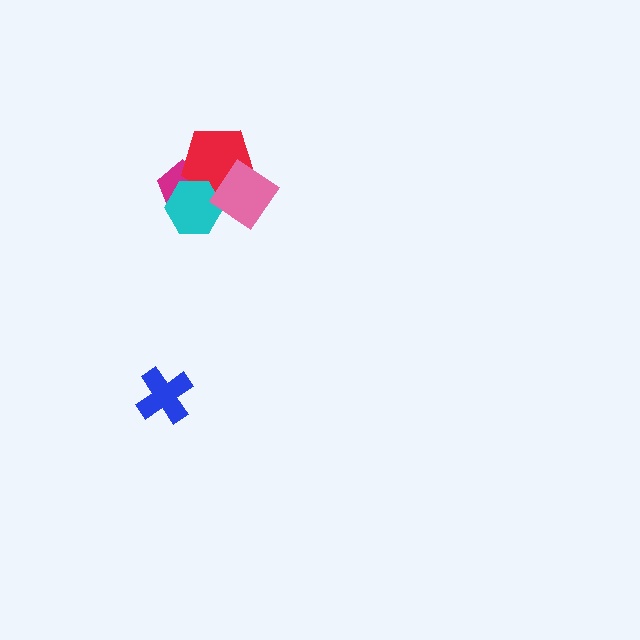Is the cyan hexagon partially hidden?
Yes, it is partially covered by another shape.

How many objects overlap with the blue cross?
0 objects overlap with the blue cross.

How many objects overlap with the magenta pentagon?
2 objects overlap with the magenta pentagon.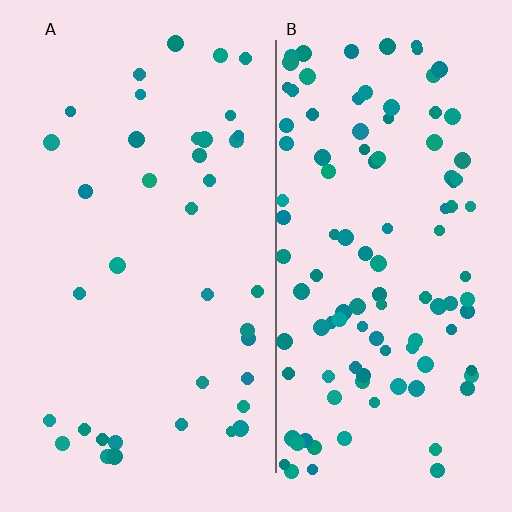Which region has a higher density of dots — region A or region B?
B (the right).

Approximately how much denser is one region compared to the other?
Approximately 2.9× — region B over region A.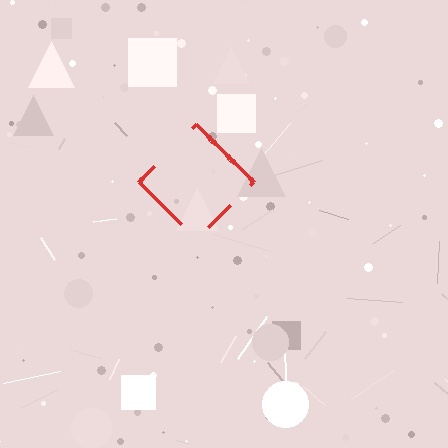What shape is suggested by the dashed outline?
The dashed outline suggests a diamond.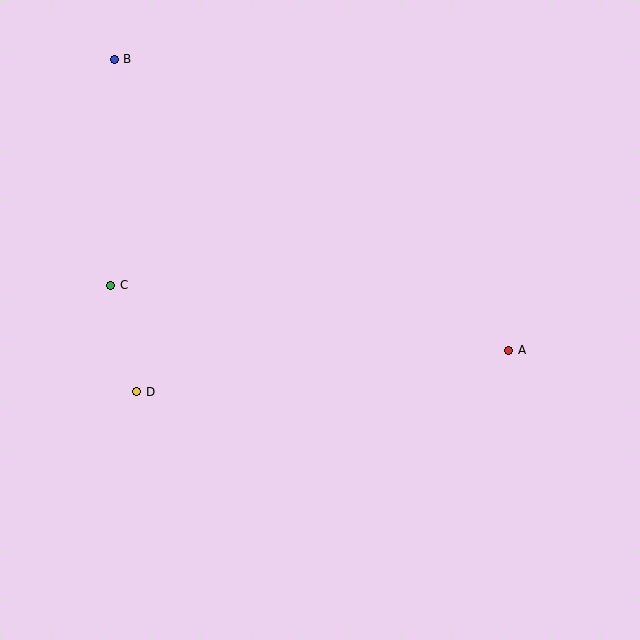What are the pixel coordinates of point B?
Point B is at (114, 59).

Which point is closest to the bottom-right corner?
Point A is closest to the bottom-right corner.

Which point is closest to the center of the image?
Point A at (509, 350) is closest to the center.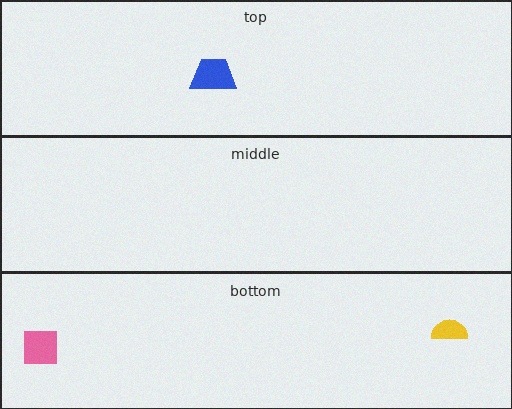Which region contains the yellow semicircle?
The bottom region.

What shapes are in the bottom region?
The pink square, the yellow semicircle.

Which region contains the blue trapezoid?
The top region.